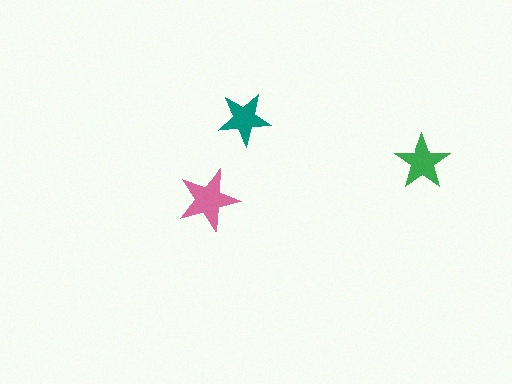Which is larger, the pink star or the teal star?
The pink one.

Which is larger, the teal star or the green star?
The green one.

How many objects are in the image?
There are 3 objects in the image.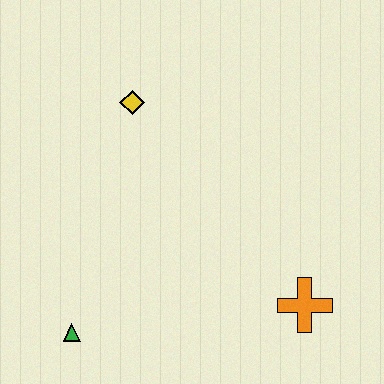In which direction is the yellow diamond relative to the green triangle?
The yellow diamond is above the green triangle.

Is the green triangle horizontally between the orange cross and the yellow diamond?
No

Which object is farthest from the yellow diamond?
The orange cross is farthest from the yellow diamond.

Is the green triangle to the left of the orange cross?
Yes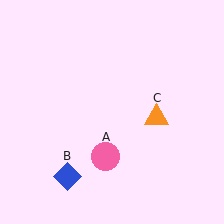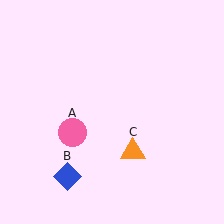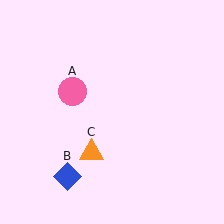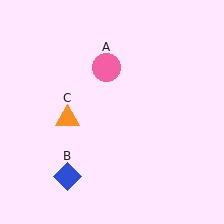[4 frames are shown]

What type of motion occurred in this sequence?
The pink circle (object A), orange triangle (object C) rotated clockwise around the center of the scene.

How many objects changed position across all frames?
2 objects changed position: pink circle (object A), orange triangle (object C).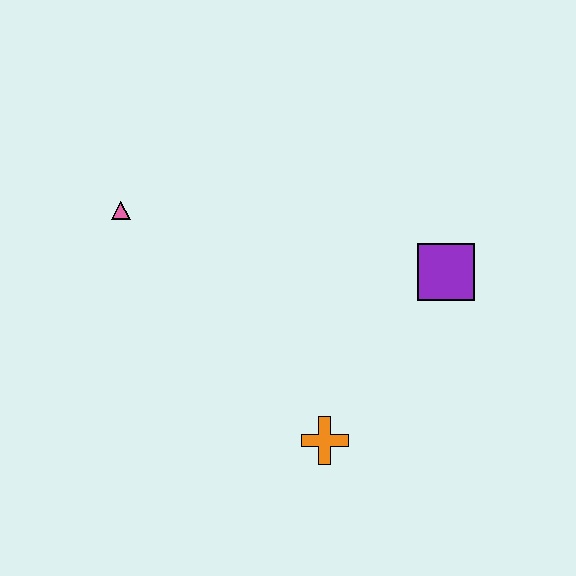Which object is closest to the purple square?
The orange cross is closest to the purple square.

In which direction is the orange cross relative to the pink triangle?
The orange cross is below the pink triangle.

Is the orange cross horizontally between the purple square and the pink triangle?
Yes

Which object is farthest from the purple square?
The pink triangle is farthest from the purple square.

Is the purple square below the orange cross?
No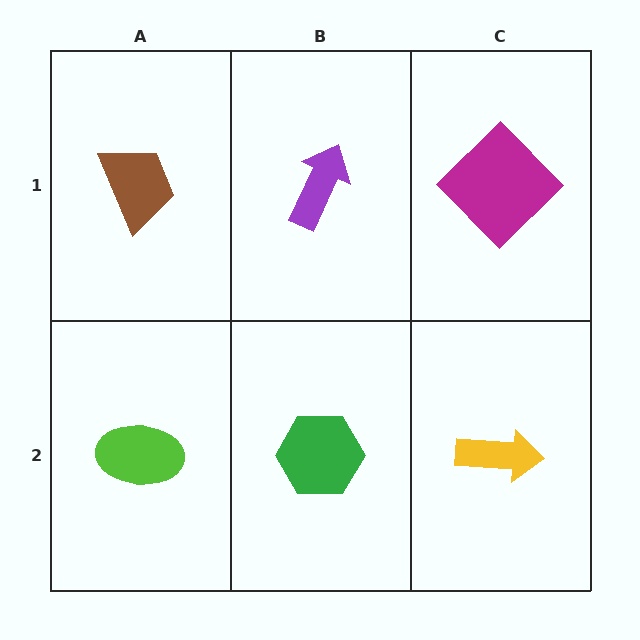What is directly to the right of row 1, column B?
A magenta diamond.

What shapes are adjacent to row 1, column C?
A yellow arrow (row 2, column C), a purple arrow (row 1, column B).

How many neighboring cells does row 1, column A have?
2.